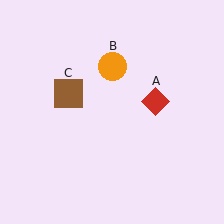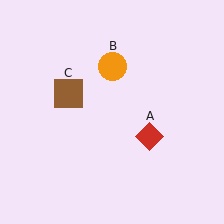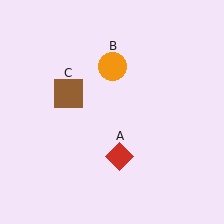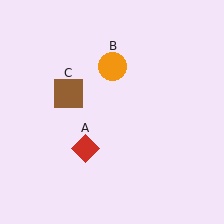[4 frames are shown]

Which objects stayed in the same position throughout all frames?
Orange circle (object B) and brown square (object C) remained stationary.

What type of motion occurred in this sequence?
The red diamond (object A) rotated clockwise around the center of the scene.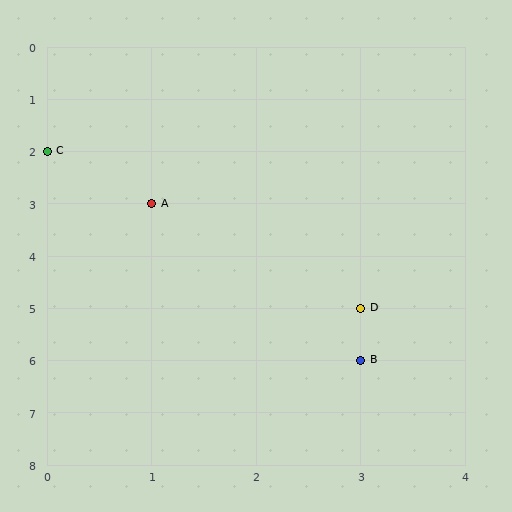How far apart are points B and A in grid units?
Points B and A are 2 columns and 3 rows apart (about 3.6 grid units diagonally).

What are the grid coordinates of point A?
Point A is at grid coordinates (1, 3).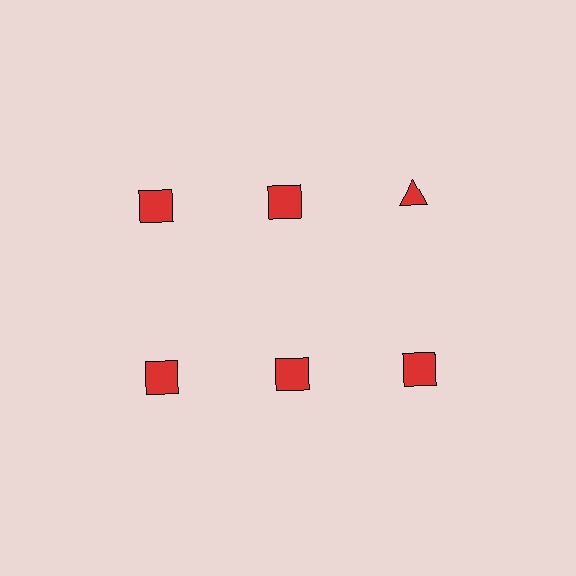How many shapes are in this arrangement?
There are 6 shapes arranged in a grid pattern.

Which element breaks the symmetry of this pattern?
The red triangle in the top row, center column breaks the symmetry. All other shapes are red squares.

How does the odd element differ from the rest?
It has a different shape: triangle instead of square.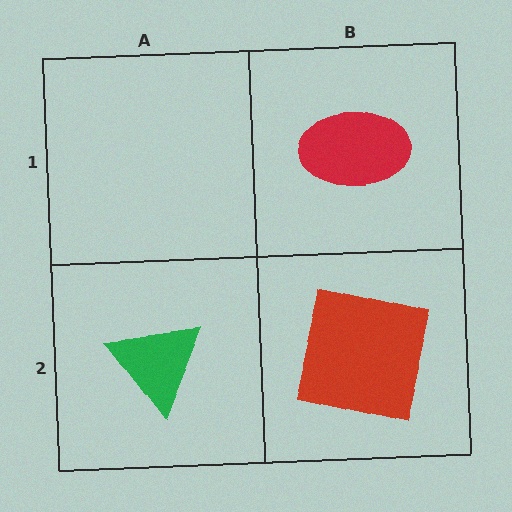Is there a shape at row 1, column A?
No, that cell is empty.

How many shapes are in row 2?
2 shapes.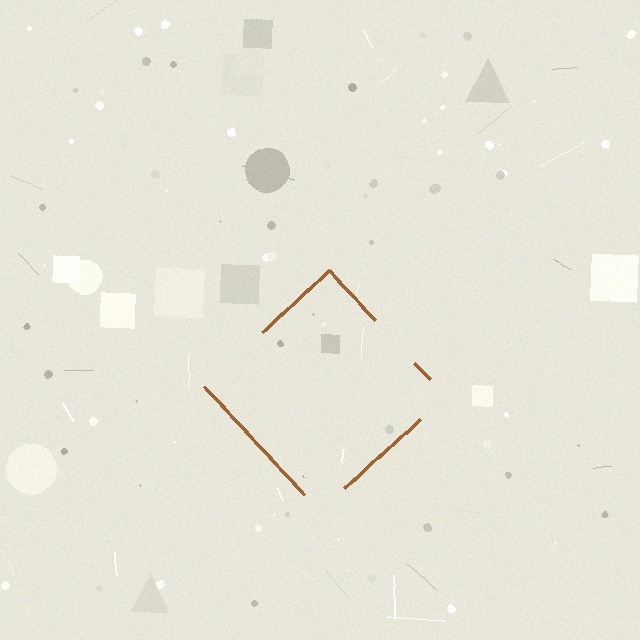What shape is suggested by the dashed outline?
The dashed outline suggests a diamond.